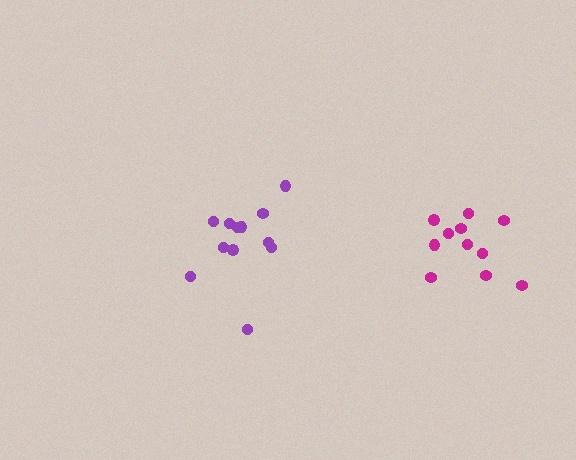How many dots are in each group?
Group 1: 11 dots, Group 2: 12 dots (23 total).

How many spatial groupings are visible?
There are 2 spatial groupings.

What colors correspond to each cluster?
The clusters are colored: magenta, purple.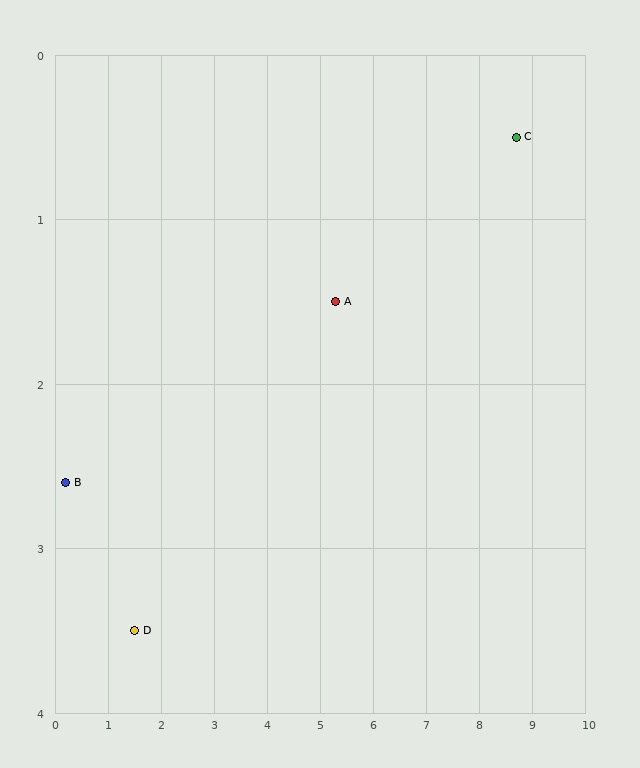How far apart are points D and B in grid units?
Points D and B are about 1.6 grid units apart.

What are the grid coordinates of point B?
Point B is at approximately (0.2, 2.6).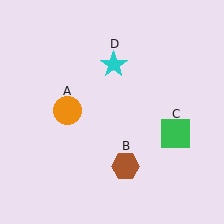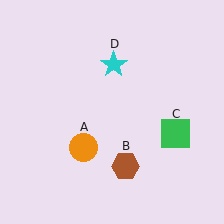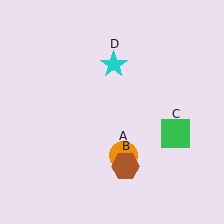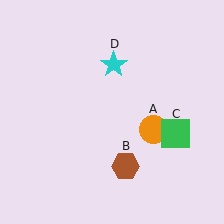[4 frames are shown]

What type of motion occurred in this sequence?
The orange circle (object A) rotated counterclockwise around the center of the scene.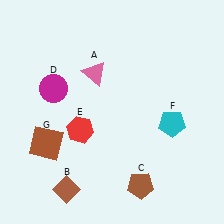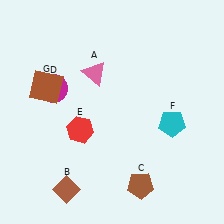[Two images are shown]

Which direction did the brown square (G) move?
The brown square (G) moved up.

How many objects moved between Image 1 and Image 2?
1 object moved between the two images.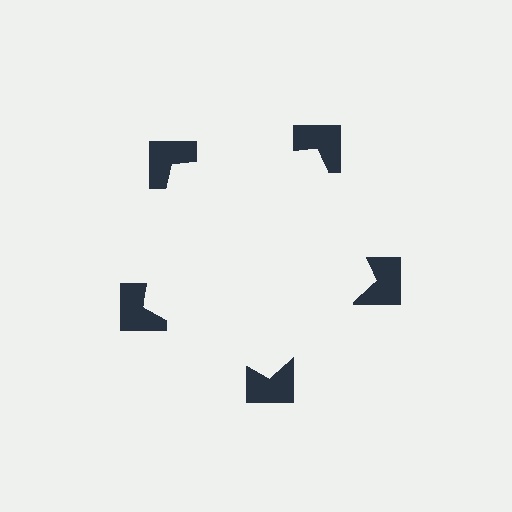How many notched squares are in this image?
There are 5 — one at each vertex of the illusory pentagon.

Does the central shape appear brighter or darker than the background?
It typically appears slightly brighter than the background, even though no actual brightness change is drawn.